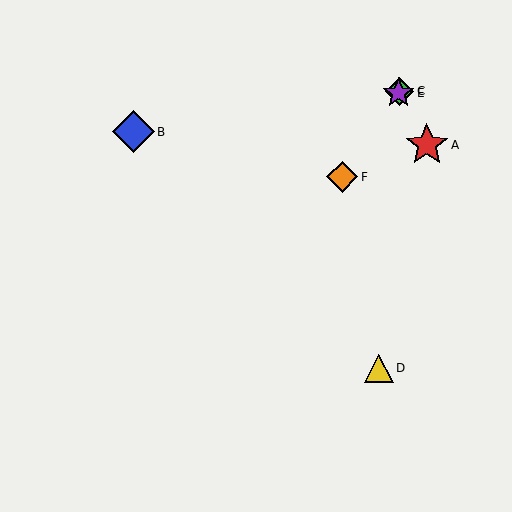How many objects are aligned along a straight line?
3 objects (C, E, F) are aligned along a straight line.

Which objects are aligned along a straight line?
Objects C, E, F are aligned along a straight line.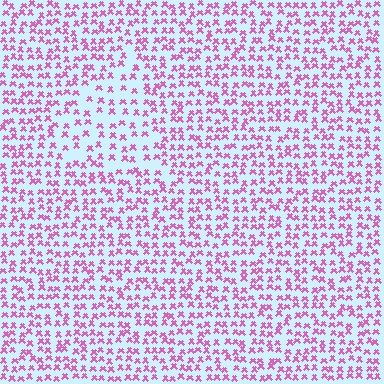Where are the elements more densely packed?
The elements are more densely packed outside the triangle boundary.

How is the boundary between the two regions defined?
The boundary is defined by a change in element density (approximately 1.8x ratio). All elements are the same color, size, and shape.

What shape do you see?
I see a triangle.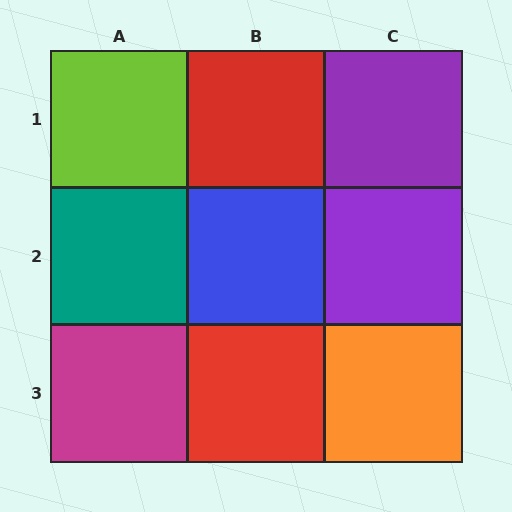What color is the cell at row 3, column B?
Red.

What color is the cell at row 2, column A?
Teal.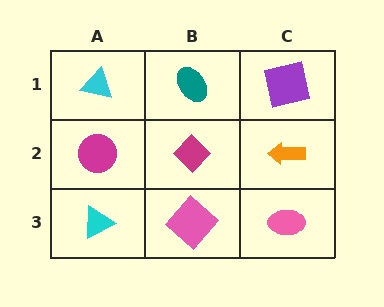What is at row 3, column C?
A pink ellipse.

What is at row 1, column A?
A cyan triangle.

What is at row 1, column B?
A teal ellipse.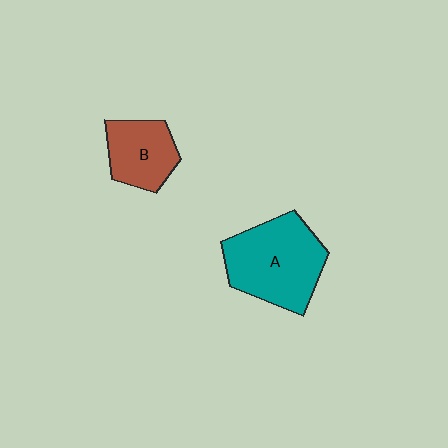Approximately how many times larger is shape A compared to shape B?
Approximately 1.7 times.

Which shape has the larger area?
Shape A (teal).